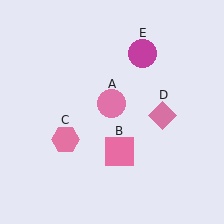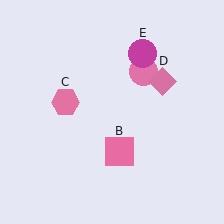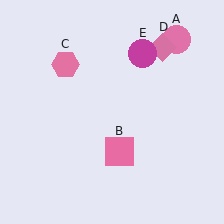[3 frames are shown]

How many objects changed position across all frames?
3 objects changed position: pink circle (object A), pink hexagon (object C), pink diamond (object D).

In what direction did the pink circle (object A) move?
The pink circle (object A) moved up and to the right.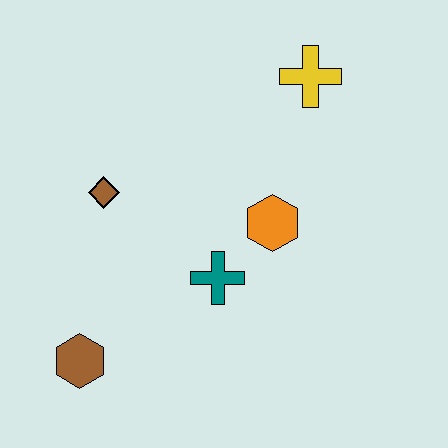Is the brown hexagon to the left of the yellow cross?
Yes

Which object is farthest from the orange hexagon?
The brown hexagon is farthest from the orange hexagon.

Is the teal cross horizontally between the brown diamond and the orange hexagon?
Yes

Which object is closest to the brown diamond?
The teal cross is closest to the brown diamond.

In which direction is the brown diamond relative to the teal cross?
The brown diamond is to the left of the teal cross.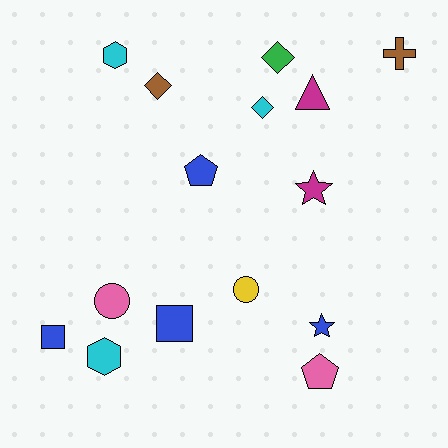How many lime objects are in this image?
There are no lime objects.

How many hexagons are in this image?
There are 2 hexagons.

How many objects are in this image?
There are 15 objects.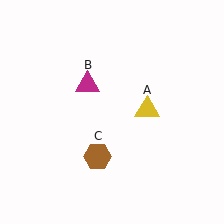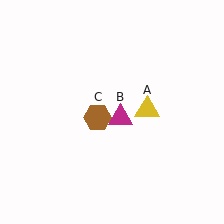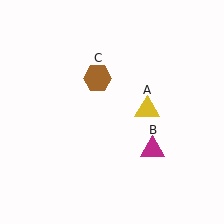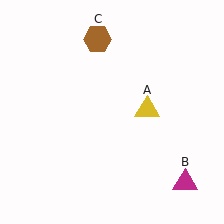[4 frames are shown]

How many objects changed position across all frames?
2 objects changed position: magenta triangle (object B), brown hexagon (object C).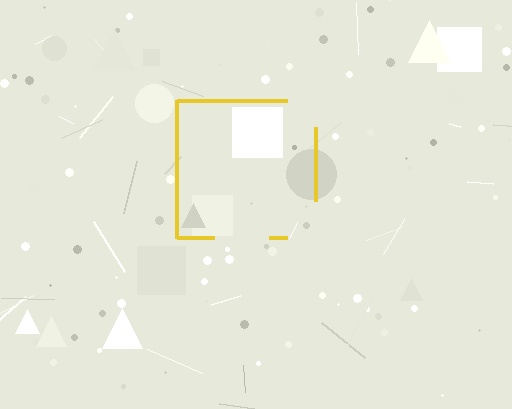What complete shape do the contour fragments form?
The contour fragments form a square.